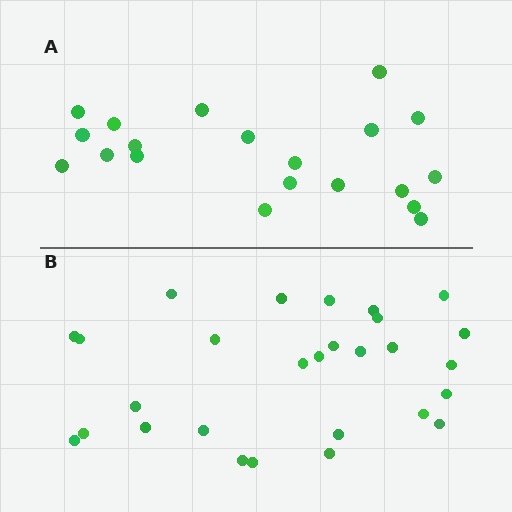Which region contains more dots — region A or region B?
Region B (the bottom region) has more dots.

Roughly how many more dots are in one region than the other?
Region B has roughly 8 or so more dots than region A.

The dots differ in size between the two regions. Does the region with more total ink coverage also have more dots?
No. Region A has more total ink coverage because its dots are larger, but region B actually contains more individual dots. Total area can be misleading — the number of items is what matters here.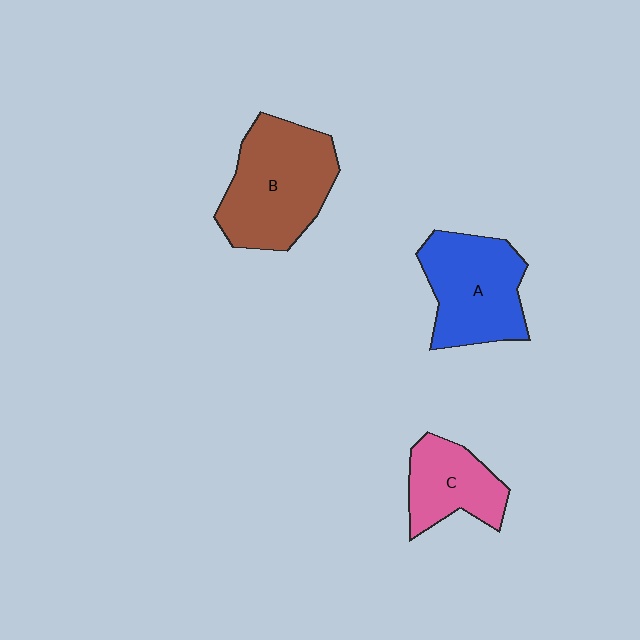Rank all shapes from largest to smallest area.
From largest to smallest: B (brown), A (blue), C (pink).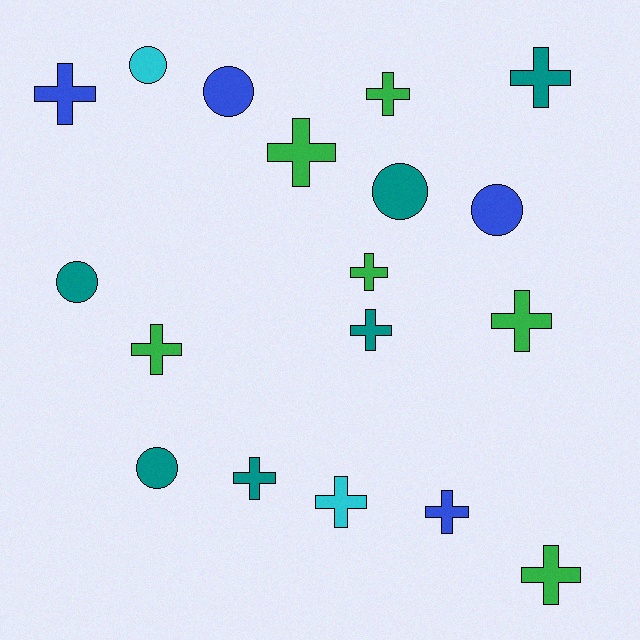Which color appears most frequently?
Green, with 6 objects.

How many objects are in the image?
There are 18 objects.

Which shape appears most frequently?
Cross, with 12 objects.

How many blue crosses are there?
There are 2 blue crosses.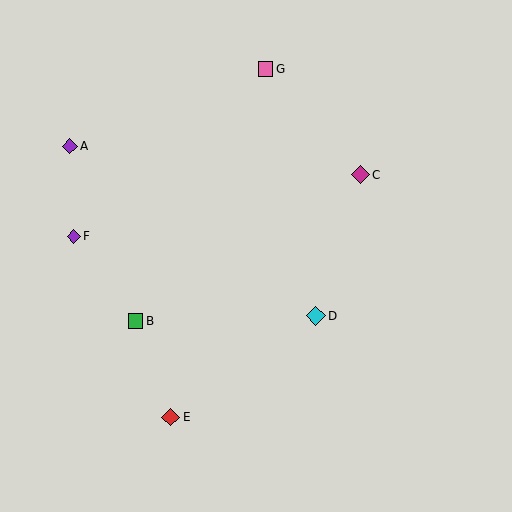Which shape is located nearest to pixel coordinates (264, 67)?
The pink square (labeled G) at (266, 69) is nearest to that location.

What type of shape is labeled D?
Shape D is a cyan diamond.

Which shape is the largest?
The cyan diamond (labeled D) is the largest.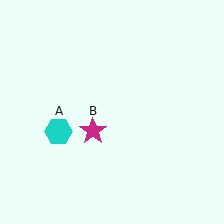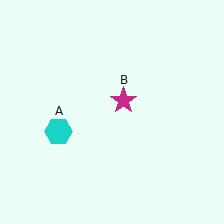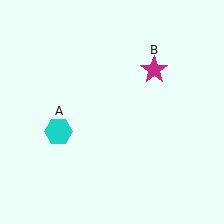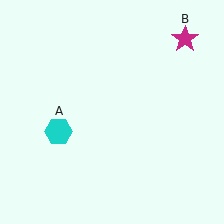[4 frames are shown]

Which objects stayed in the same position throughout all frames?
Cyan hexagon (object A) remained stationary.